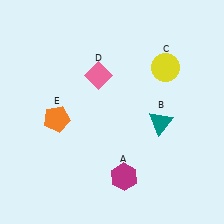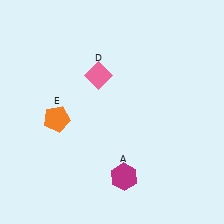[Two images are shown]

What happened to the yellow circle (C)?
The yellow circle (C) was removed in Image 2. It was in the top-right area of Image 1.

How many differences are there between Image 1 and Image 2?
There are 2 differences between the two images.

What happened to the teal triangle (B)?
The teal triangle (B) was removed in Image 2. It was in the bottom-right area of Image 1.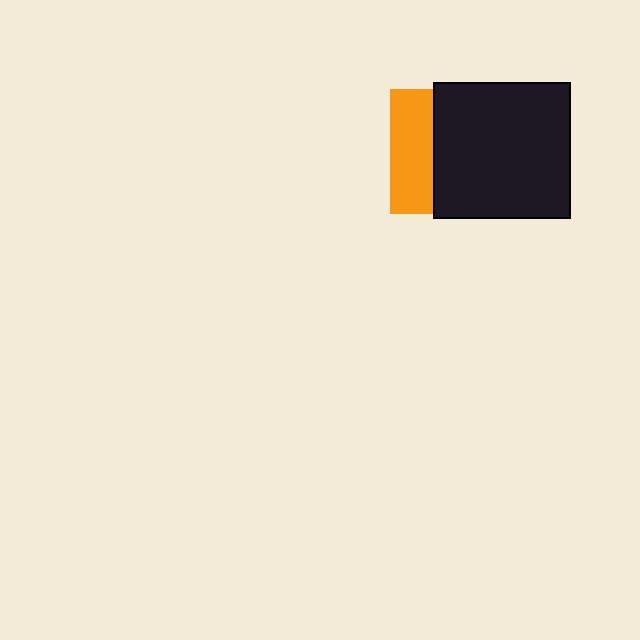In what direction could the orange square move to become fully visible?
The orange square could move left. That would shift it out from behind the black square entirely.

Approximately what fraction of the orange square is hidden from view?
Roughly 65% of the orange square is hidden behind the black square.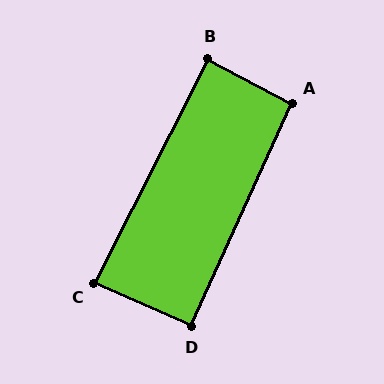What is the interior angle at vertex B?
Approximately 89 degrees (approximately right).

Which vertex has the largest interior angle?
A, at approximately 93 degrees.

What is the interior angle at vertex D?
Approximately 91 degrees (approximately right).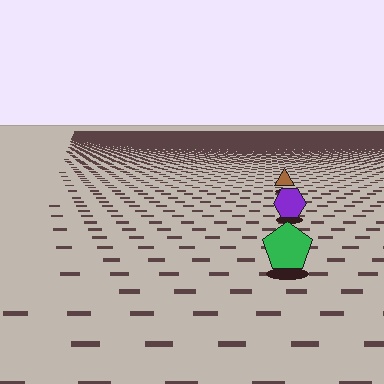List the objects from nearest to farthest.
From nearest to farthest: the green pentagon, the purple hexagon, the brown triangle.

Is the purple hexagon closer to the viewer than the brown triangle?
Yes. The purple hexagon is closer — you can tell from the texture gradient: the ground texture is coarser near it.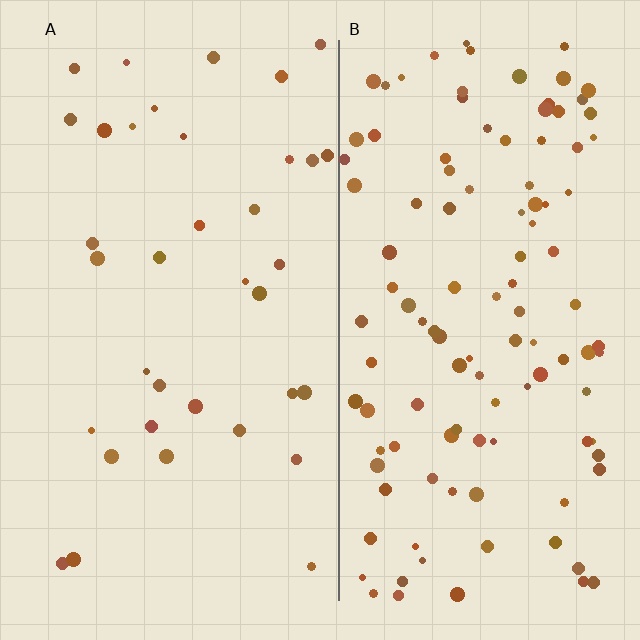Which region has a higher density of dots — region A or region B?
B (the right).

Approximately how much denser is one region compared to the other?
Approximately 3.2× — region B over region A.